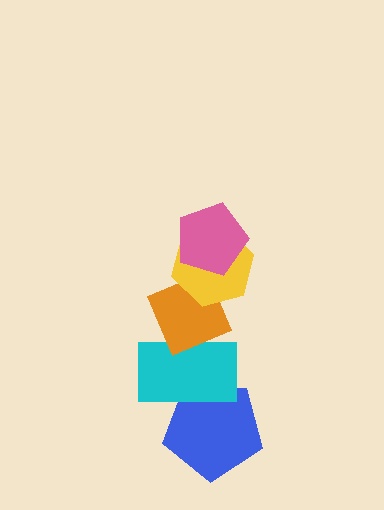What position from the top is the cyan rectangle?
The cyan rectangle is 4th from the top.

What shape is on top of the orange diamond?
The yellow hexagon is on top of the orange diamond.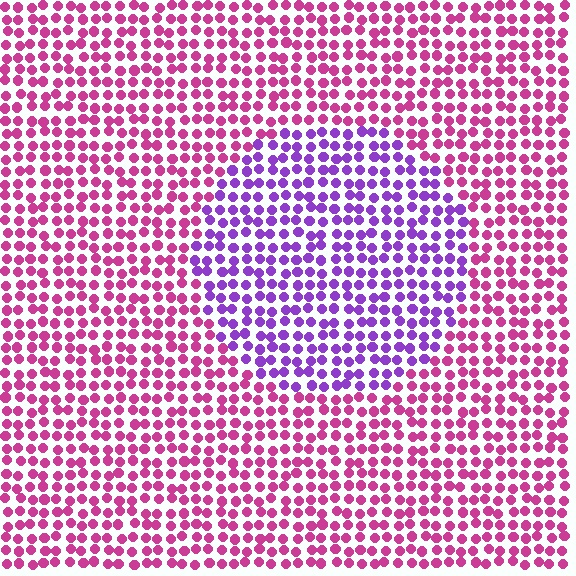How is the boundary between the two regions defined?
The boundary is defined purely by a slight shift in hue (about 47 degrees). Spacing, size, and orientation are identical on both sides.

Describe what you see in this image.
The image is filled with small magenta elements in a uniform arrangement. A circle-shaped region is visible where the elements are tinted to a slightly different hue, forming a subtle color boundary.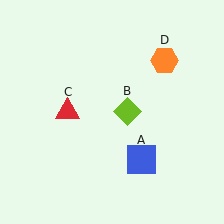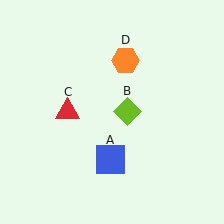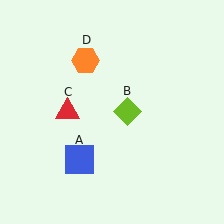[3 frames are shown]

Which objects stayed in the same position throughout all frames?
Lime diamond (object B) and red triangle (object C) remained stationary.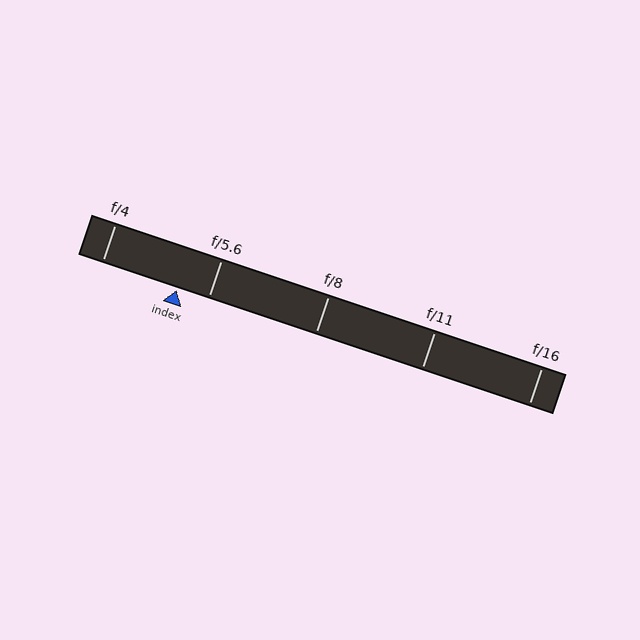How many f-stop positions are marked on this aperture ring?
There are 5 f-stop positions marked.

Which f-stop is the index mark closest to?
The index mark is closest to f/5.6.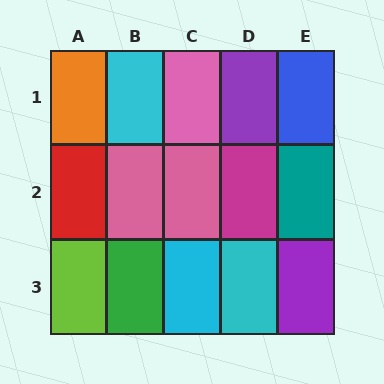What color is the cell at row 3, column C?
Cyan.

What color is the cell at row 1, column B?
Cyan.